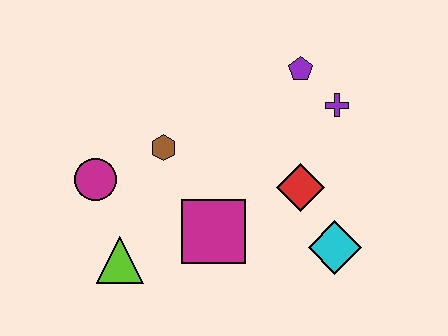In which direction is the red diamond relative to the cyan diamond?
The red diamond is above the cyan diamond.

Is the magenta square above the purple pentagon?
No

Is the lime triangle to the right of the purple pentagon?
No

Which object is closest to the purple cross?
The purple pentagon is closest to the purple cross.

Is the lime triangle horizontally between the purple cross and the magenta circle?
Yes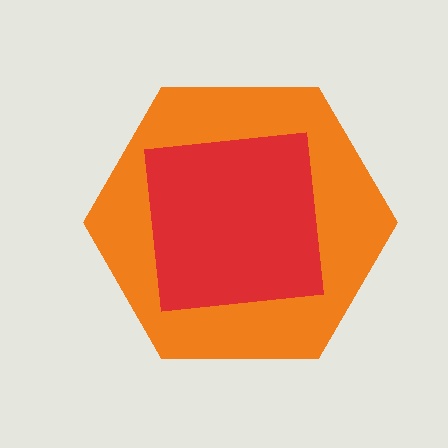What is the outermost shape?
The orange hexagon.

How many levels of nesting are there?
2.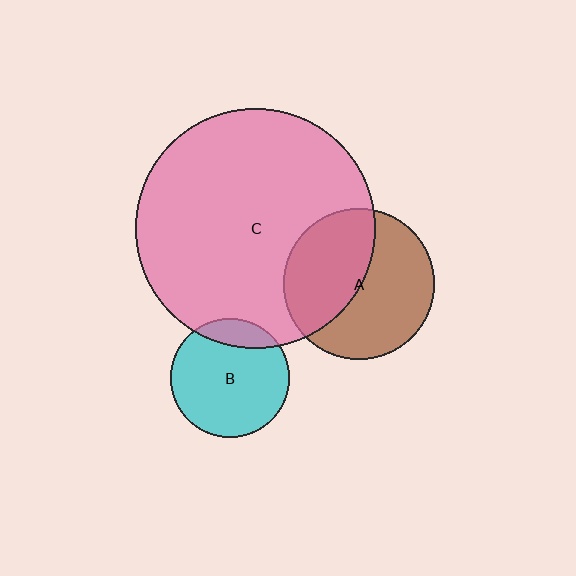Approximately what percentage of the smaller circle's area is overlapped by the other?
Approximately 45%.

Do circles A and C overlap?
Yes.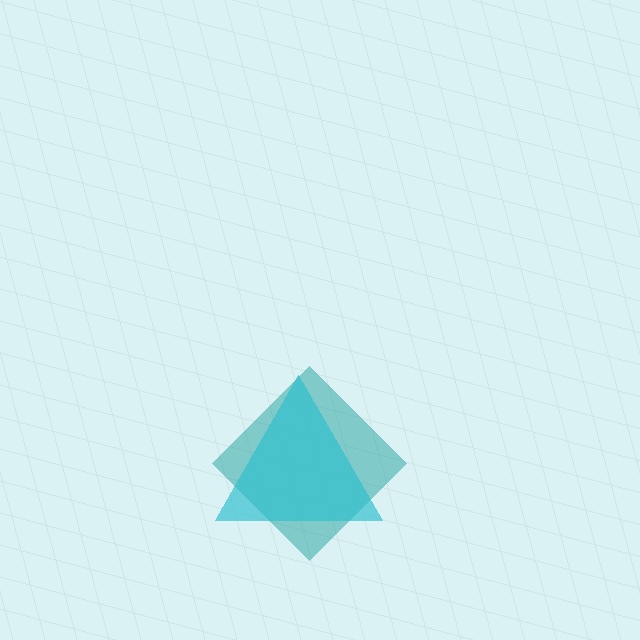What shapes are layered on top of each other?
The layered shapes are: a teal diamond, a cyan triangle.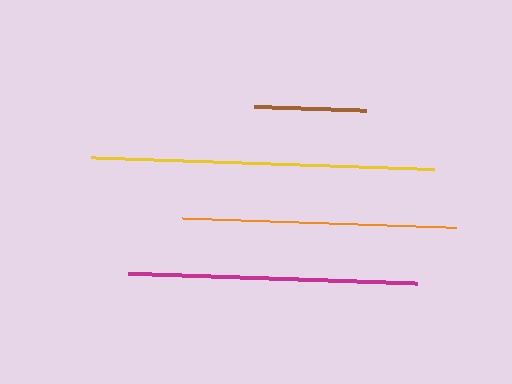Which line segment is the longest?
The yellow line is the longest at approximately 344 pixels.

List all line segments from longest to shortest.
From longest to shortest: yellow, magenta, orange, brown.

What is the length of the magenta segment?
The magenta segment is approximately 290 pixels long.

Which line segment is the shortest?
The brown line is the shortest at approximately 113 pixels.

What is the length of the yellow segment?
The yellow segment is approximately 344 pixels long.